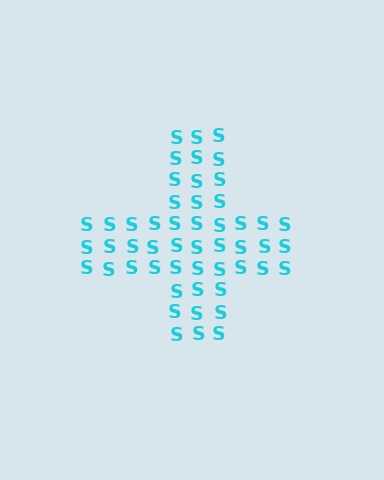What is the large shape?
The large shape is a cross.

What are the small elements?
The small elements are letter S's.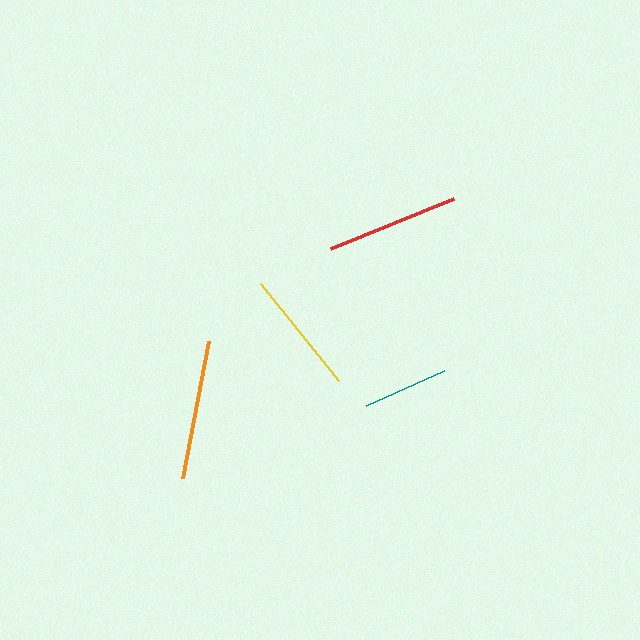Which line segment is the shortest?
The teal line is the shortest at approximately 86 pixels.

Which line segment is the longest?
The orange line is the longest at approximately 140 pixels.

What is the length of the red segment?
The red segment is approximately 132 pixels long.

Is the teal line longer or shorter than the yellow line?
The yellow line is longer than the teal line.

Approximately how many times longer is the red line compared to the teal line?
The red line is approximately 1.5 times the length of the teal line.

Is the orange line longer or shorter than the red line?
The orange line is longer than the red line.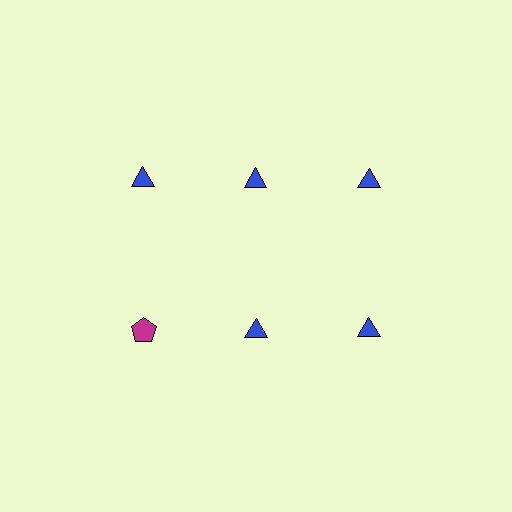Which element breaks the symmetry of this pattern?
The magenta pentagon in the second row, leftmost column breaks the symmetry. All other shapes are blue triangles.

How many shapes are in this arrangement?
There are 6 shapes arranged in a grid pattern.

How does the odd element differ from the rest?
It differs in both color (magenta instead of blue) and shape (pentagon instead of triangle).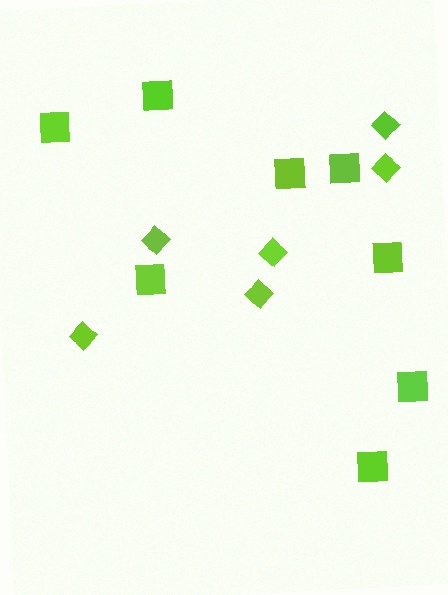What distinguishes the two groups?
There are 2 groups: one group of diamonds (6) and one group of squares (8).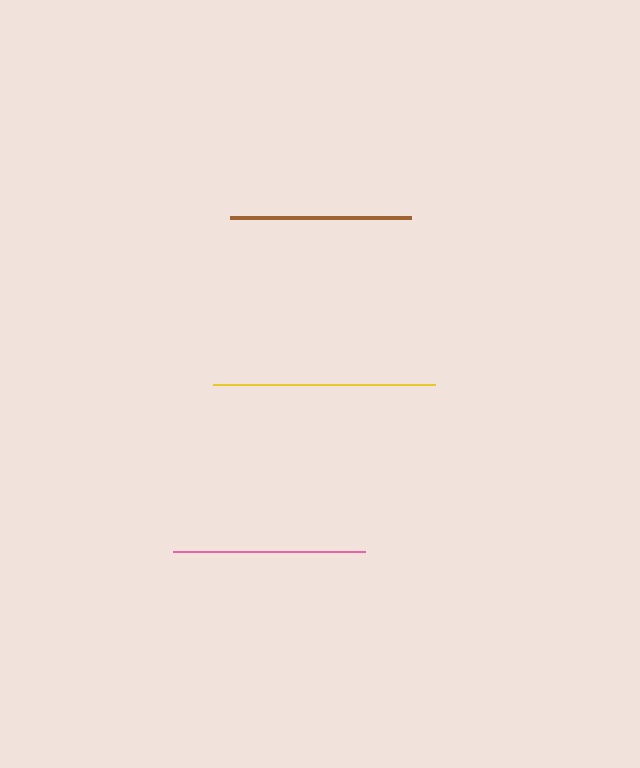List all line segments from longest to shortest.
From longest to shortest: yellow, pink, brown.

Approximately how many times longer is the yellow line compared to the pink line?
The yellow line is approximately 1.2 times the length of the pink line.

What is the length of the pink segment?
The pink segment is approximately 192 pixels long.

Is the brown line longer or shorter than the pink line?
The pink line is longer than the brown line.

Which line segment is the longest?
The yellow line is the longest at approximately 222 pixels.